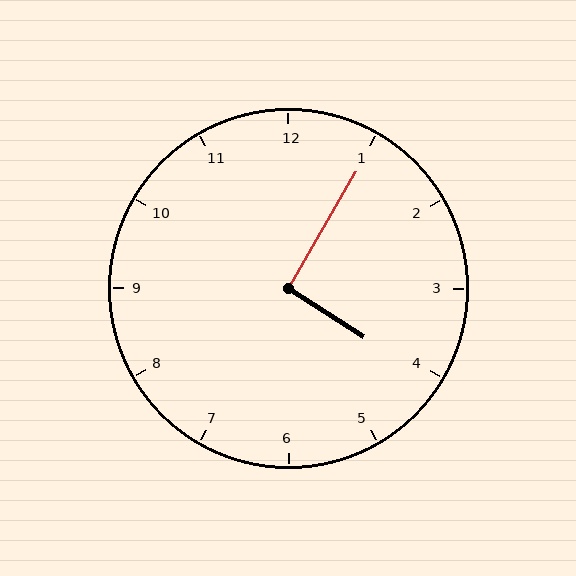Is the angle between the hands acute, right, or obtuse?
It is right.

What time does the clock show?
4:05.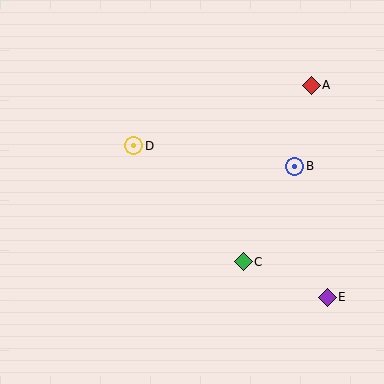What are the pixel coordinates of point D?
Point D is at (134, 146).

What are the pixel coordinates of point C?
Point C is at (243, 262).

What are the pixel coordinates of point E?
Point E is at (327, 297).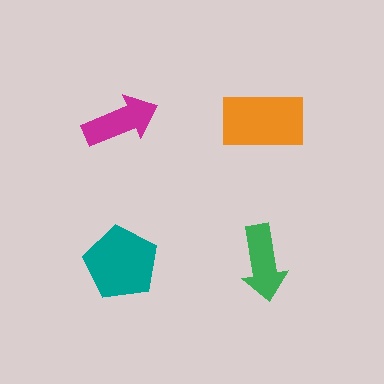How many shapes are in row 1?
2 shapes.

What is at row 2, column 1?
A teal pentagon.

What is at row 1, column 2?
An orange rectangle.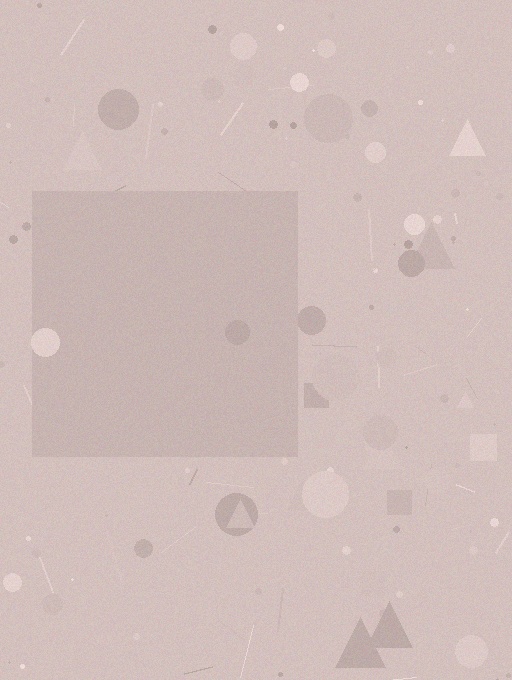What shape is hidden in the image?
A square is hidden in the image.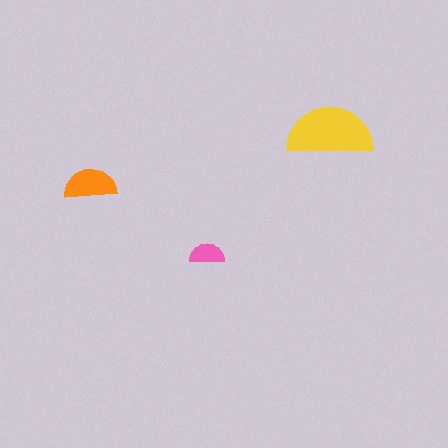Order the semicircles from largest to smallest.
the yellow one, the orange one, the pink one.